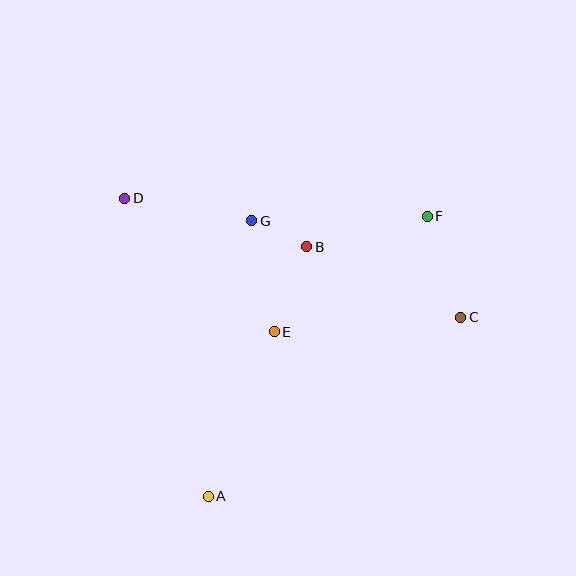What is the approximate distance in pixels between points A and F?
The distance between A and F is approximately 355 pixels.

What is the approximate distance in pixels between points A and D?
The distance between A and D is approximately 310 pixels.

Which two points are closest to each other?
Points B and G are closest to each other.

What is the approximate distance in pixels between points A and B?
The distance between A and B is approximately 268 pixels.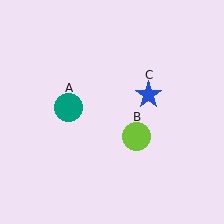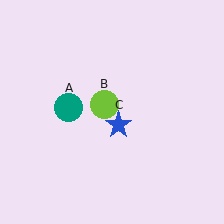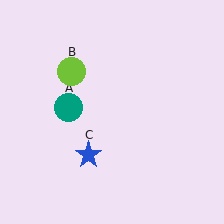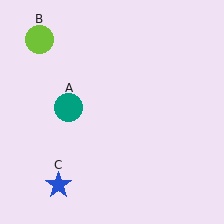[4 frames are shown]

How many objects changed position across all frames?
2 objects changed position: lime circle (object B), blue star (object C).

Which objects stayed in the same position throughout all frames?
Teal circle (object A) remained stationary.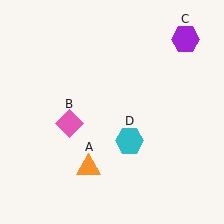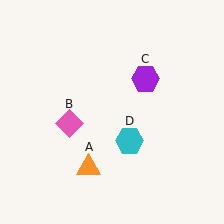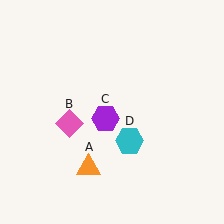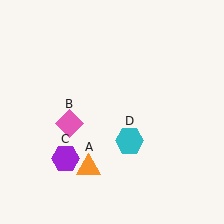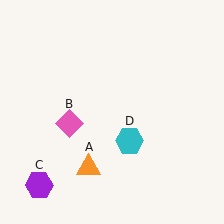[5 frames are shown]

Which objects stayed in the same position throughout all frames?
Orange triangle (object A) and pink diamond (object B) and cyan hexagon (object D) remained stationary.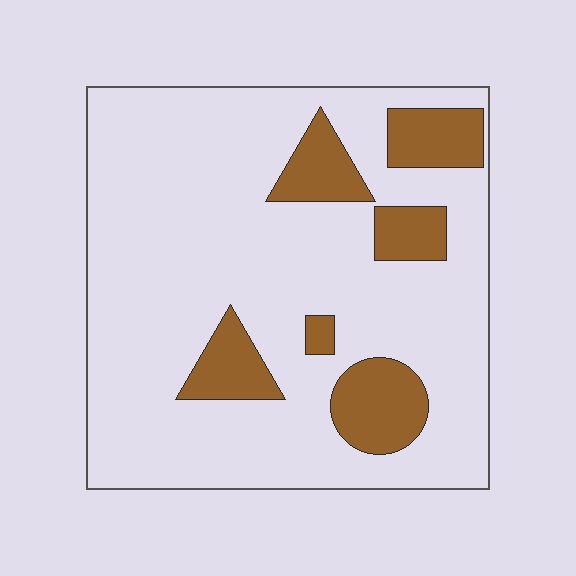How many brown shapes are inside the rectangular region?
6.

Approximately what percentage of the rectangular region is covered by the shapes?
Approximately 20%.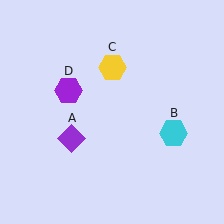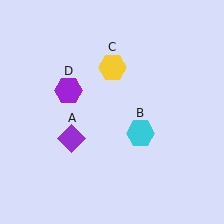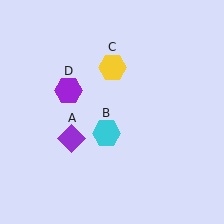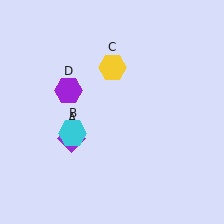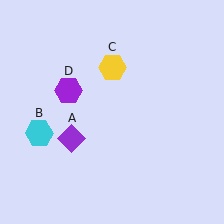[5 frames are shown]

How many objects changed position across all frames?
1 object changed position: cyan hexagon (object B).